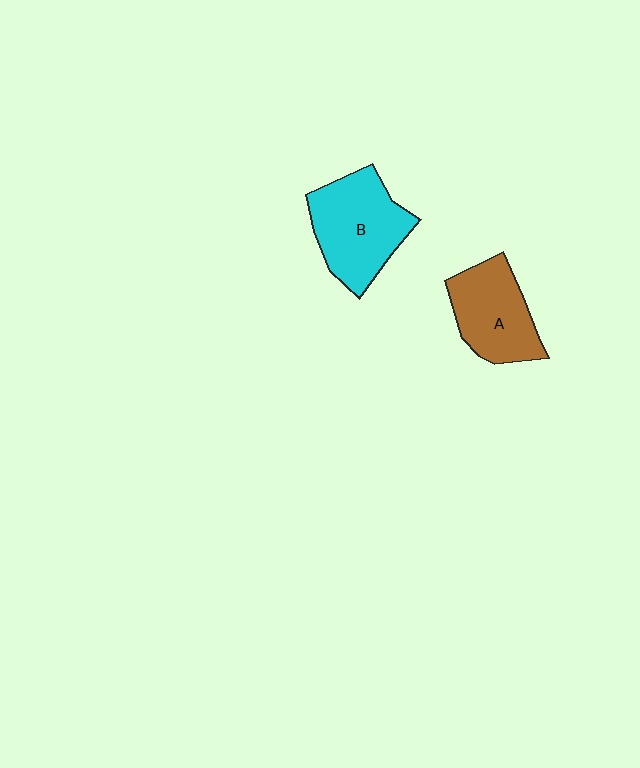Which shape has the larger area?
Shape B (cyan).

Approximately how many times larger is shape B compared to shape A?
Approximately 1.2 times.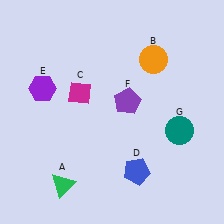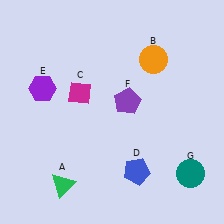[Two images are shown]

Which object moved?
The teal circle (G) moved down.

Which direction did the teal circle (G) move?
The teal circle (G) moved down.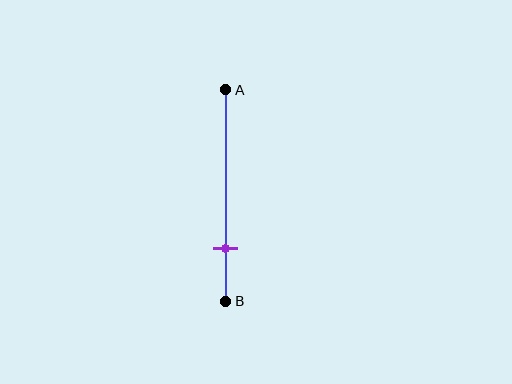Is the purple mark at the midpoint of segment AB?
No, the mark is at about 75% from A, not at the 50% midpoint.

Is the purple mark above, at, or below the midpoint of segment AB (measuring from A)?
The purple mark is below the midpoint of segment AB.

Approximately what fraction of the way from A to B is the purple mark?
The purple mark is approximately 75% of the way from A to B.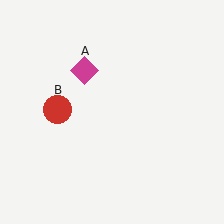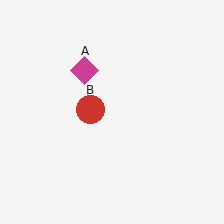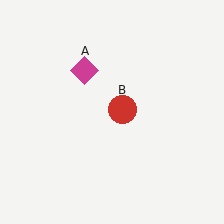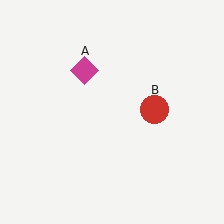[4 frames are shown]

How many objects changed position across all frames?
1 object changed position: red circle (object B).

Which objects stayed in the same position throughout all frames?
Magenta diamond (object A) remained stationary.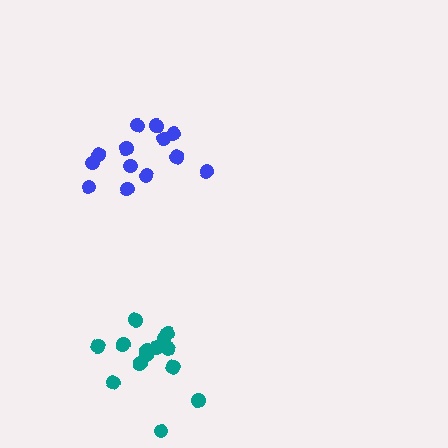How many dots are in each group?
Group 1: 14 dots, Group 2: 13 dots (27 total).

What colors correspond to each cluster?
The clusters are colored: teal, blue.